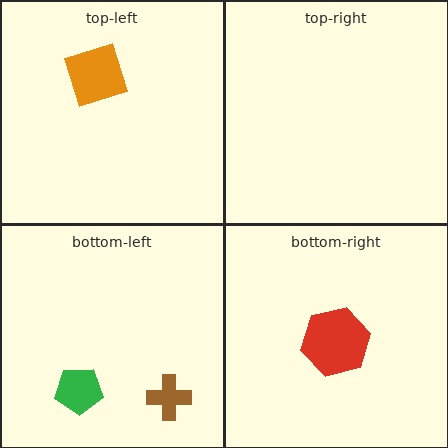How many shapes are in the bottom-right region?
1.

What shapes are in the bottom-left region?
The brown cross, the green pentagon.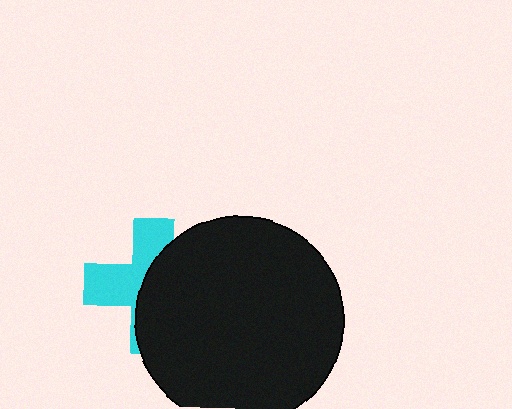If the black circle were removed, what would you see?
You would see the complete cyan cross.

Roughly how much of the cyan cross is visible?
A small part of it is visible (roughly 45%).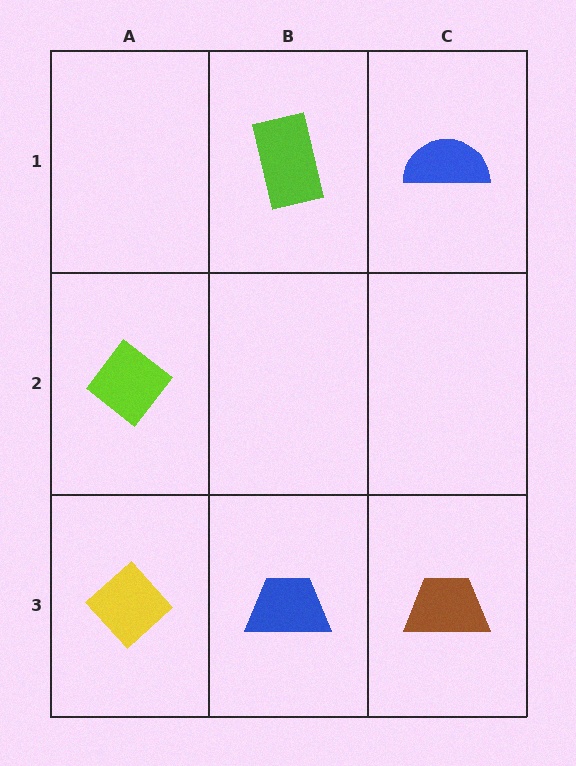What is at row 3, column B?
A blue trapezoid.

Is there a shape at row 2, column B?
No, that cell is empty.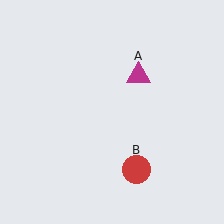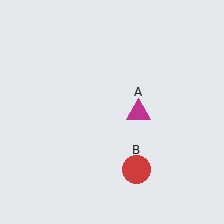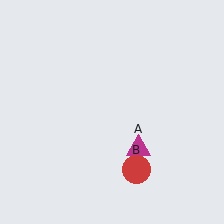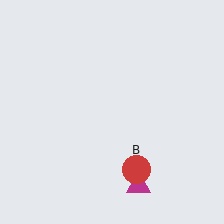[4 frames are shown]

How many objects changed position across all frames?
1 object changed position: magenta triangle (object A).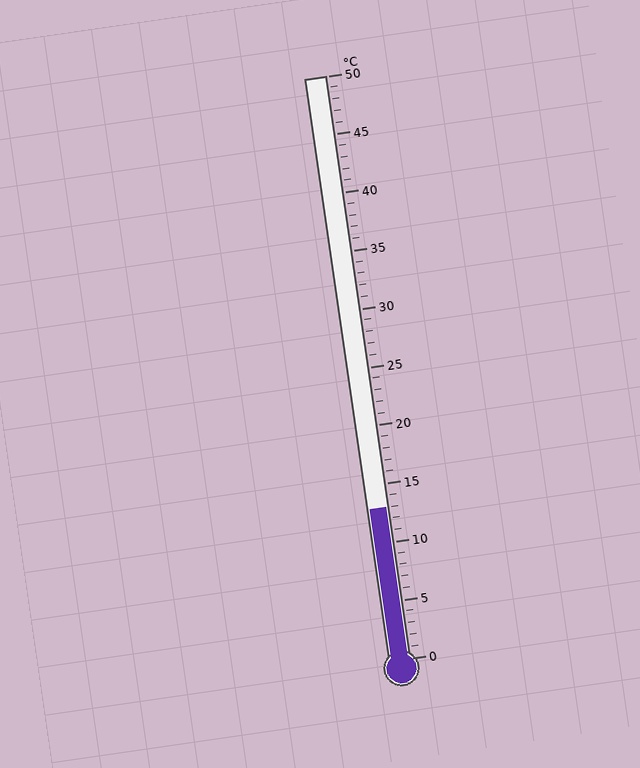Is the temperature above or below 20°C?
The temperature is below 20°C.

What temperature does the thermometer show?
The thermometer shows approximately 13°C.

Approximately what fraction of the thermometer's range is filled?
The thermometer is filled to approximately 25% of its range.